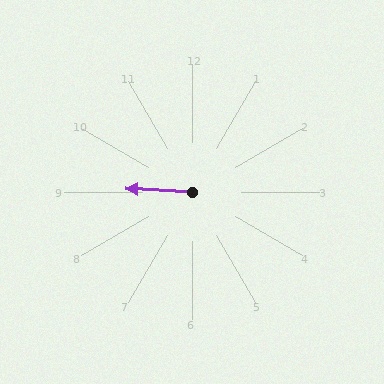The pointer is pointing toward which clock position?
Roughly 9 o'clock.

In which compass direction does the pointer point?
West.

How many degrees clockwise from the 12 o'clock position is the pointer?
Approximately 273 degrees.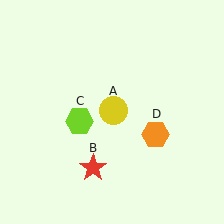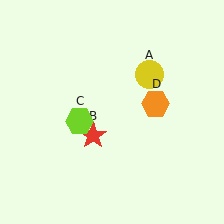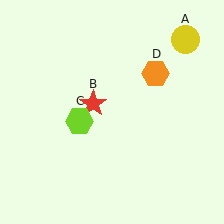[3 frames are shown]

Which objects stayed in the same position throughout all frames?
Lime hexagon (object C) remained stationary.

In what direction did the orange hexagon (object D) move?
The orange hexagon (object D) moved up.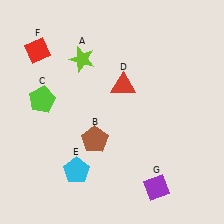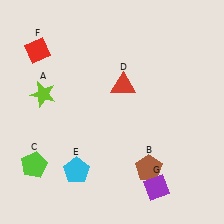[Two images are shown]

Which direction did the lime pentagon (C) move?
The lime pentagon (C) moved down.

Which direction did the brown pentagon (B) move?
The brown pentagon (B) moved right.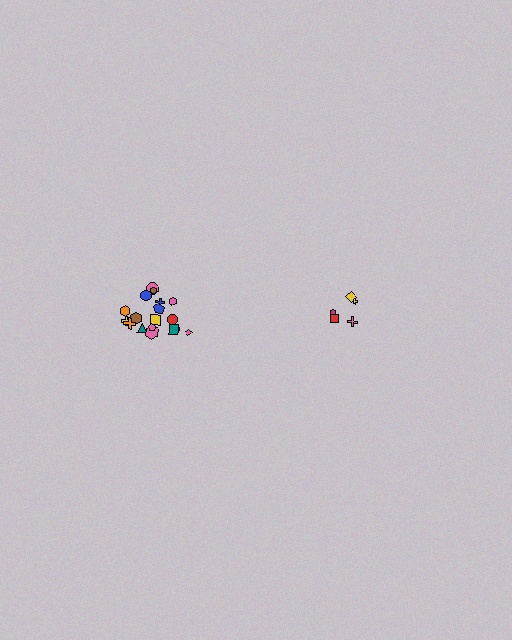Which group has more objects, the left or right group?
The left group.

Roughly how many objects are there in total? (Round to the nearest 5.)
Roughly 25 objects in total.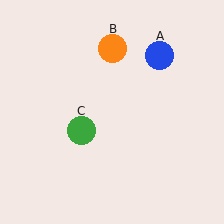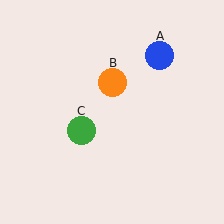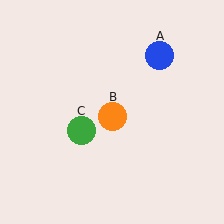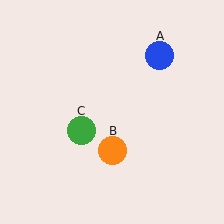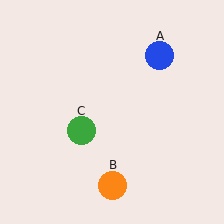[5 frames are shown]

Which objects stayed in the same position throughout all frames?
Blue circle (object A) and green circle (object C) remained stationary.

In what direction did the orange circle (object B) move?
The orange circle (object B) moved down.